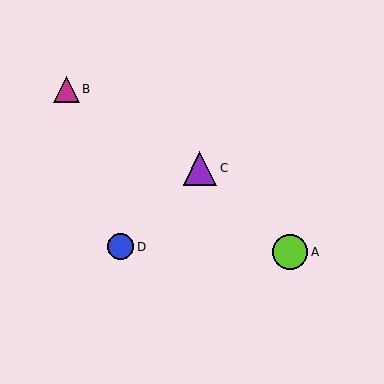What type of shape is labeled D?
Shape D is a blue circle.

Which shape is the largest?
The lime circle (labeled A) is the largest.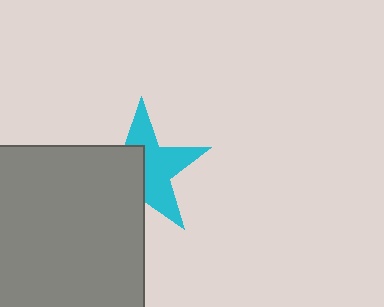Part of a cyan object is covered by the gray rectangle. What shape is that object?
It is a star.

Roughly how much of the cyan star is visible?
About half of it is visible (roughly 53%).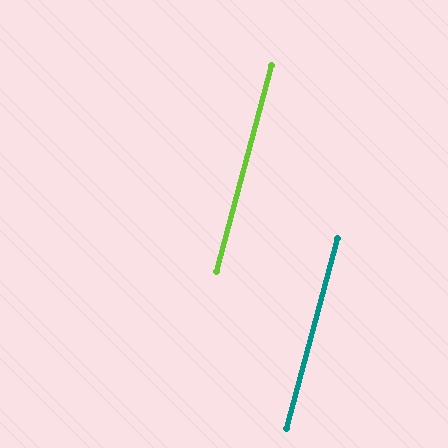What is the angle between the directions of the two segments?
Approximately 0 degrees.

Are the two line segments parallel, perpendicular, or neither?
Parallel — their directions differ by only 0.3°.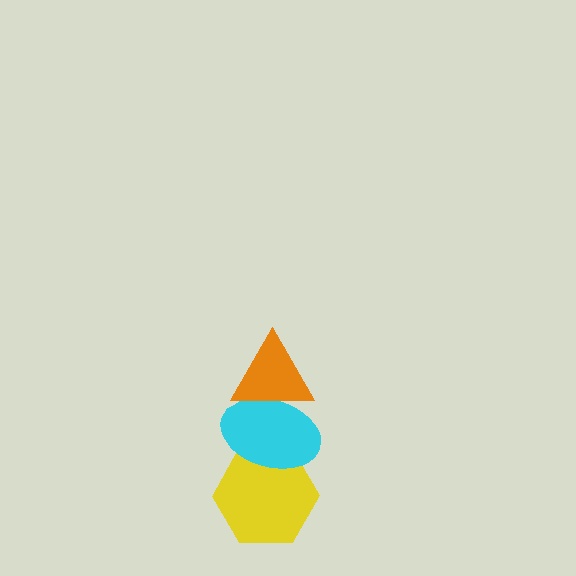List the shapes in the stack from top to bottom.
From top to bottom: the orange triangle, the cyan ellipse, the yellow hexagon.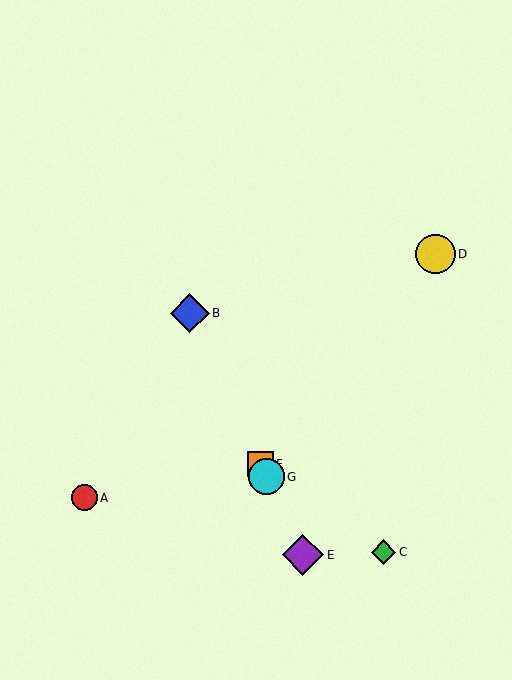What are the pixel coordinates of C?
Object C is at (384, 552).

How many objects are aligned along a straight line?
4 objects (B, E, F, G) are aligned along a straight line.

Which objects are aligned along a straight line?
Objects B, E, F, G are aligned along a straight line.